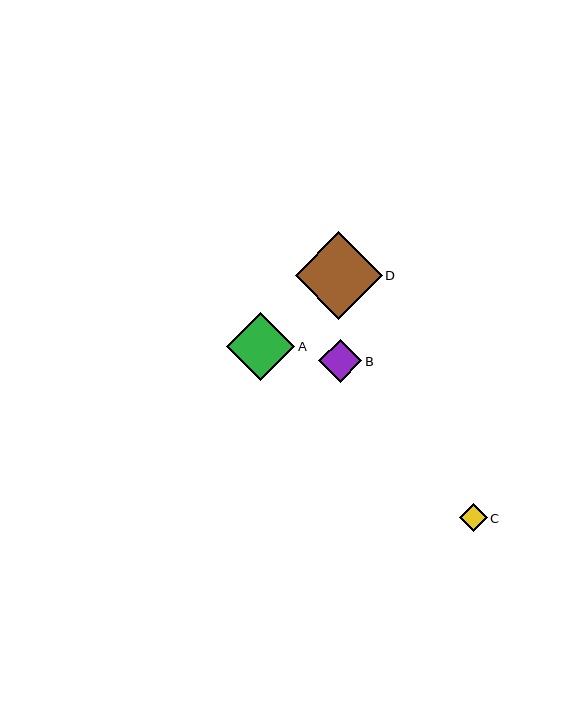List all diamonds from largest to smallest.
From largest to smallest: D, A, B, C.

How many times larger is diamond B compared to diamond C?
Diamond B is approximately 1.6 times the size of diamond C.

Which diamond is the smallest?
Diamond C is the smallest with a size of approximately 28 pixels.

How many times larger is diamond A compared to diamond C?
Diamond A is approximately 2.4 times the size of diamond C.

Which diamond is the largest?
Diamond D is the largest with a size of approximately 87 pixels.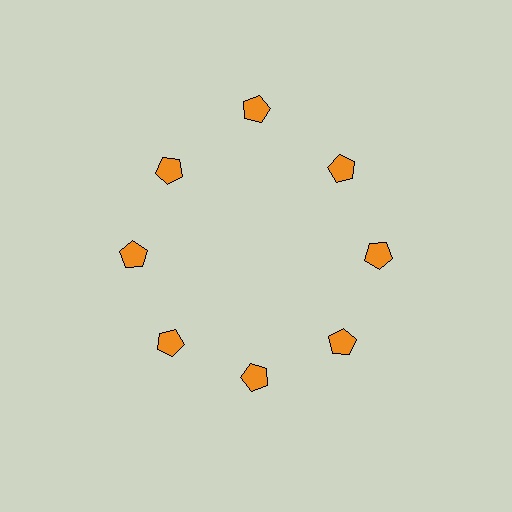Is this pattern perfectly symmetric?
No. The 8 orange pentagons are arranged in a ring, but one element near the 12 o'clock position is pushed outward from the center, breaking the 8-fold rotational symmetry.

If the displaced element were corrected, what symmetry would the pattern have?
It would have 8-fold rotational symmetry — the pattern would map onto itself every 45 degrees.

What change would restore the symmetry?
The symmetry would be restored by moving it inward, back onto the ring so that all 8 pentagons sit at equal angles and equal distance from the center.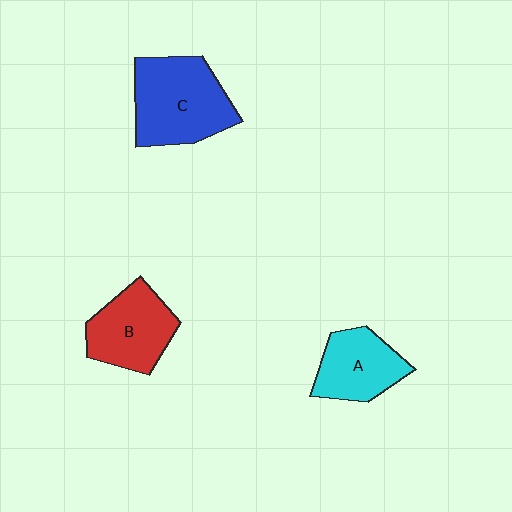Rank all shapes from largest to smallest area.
From largest to smallest: C (blue), B (red), A (cyan).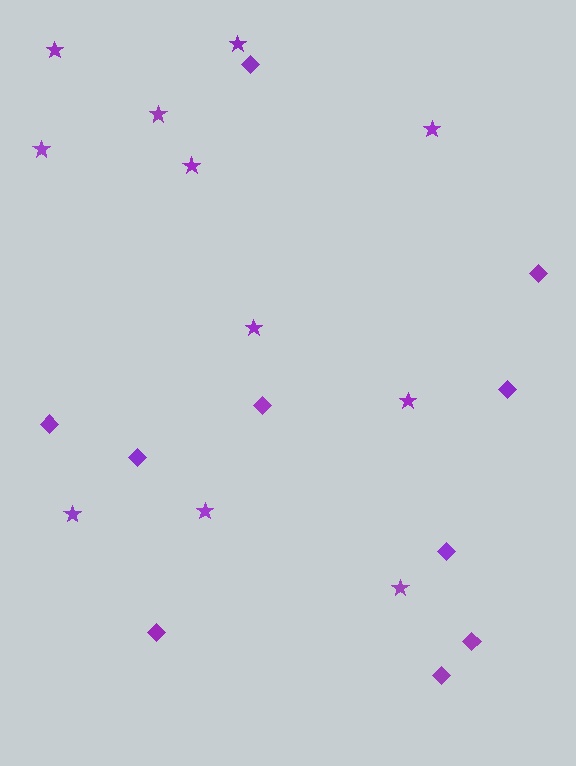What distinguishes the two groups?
There are 2 groups: one group of diamonds (10) and one group of stars (11).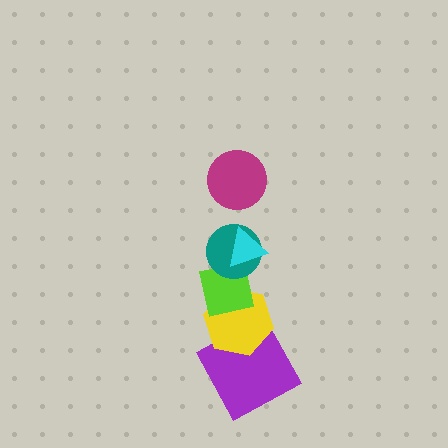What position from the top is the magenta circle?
The magenta circle is 1st from the top.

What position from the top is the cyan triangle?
The cyan triangle is 2nd from the top.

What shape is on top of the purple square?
The yellow hexagon is on top of the purple square.